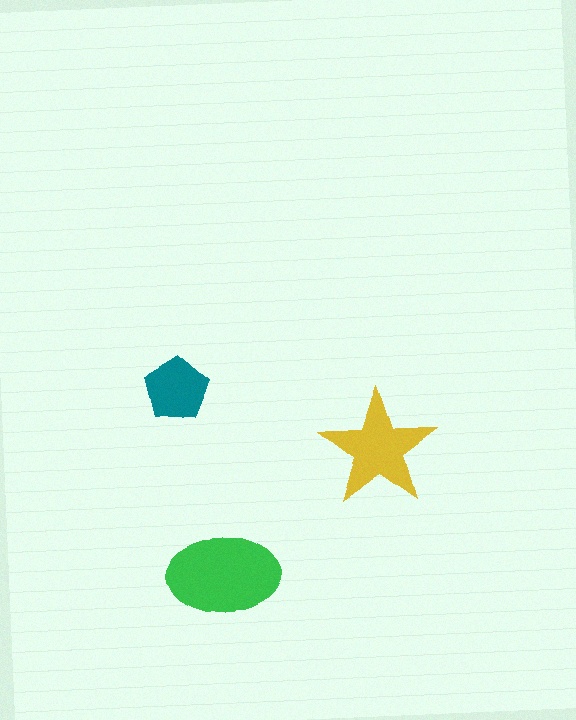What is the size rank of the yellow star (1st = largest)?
2nd.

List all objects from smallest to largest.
The teal pentagon, the yellow star, the green ellipse.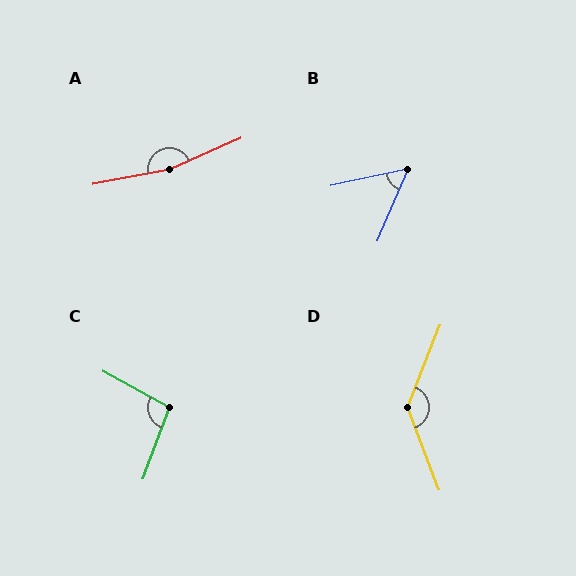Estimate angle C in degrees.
Approximately 99 degrees.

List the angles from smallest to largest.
B (55°), C (99°), D (138°), A (166°).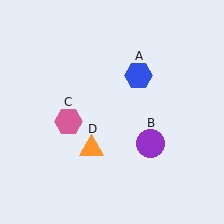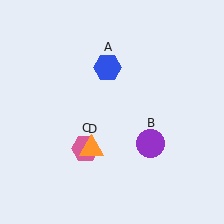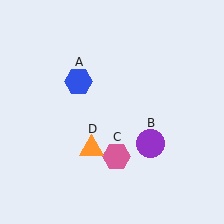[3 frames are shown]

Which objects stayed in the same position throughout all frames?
Purple circle (object B) and orange triangle (object D) remained stationary.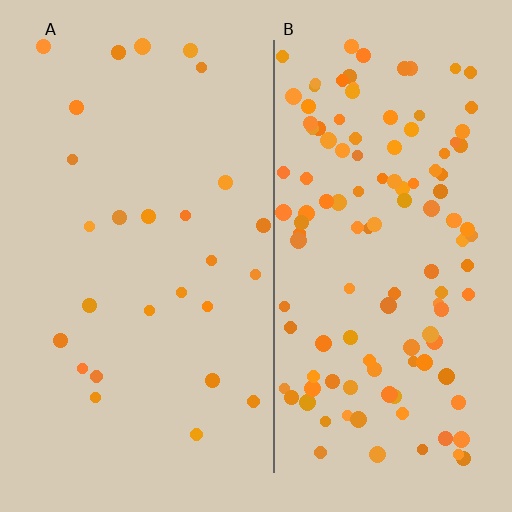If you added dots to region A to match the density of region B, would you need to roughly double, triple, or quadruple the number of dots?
Approximately quadruple.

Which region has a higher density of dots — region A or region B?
B (the right).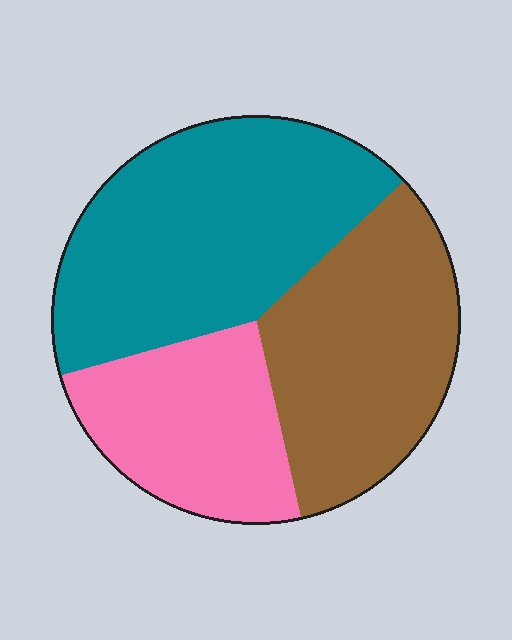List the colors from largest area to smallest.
From largest to smallest: teal, brown, pink.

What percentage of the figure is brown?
Brown covers around 35% of the figure.